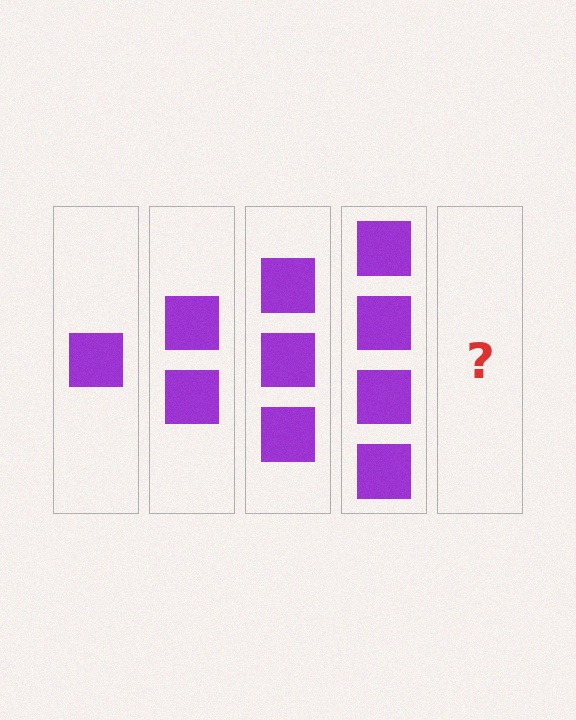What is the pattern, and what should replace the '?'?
The pattern is that each step adds one more square. The '?' should be 5 squares.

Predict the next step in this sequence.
The next step is 5 squares.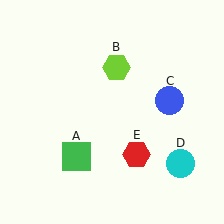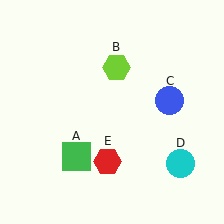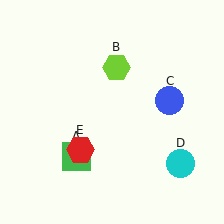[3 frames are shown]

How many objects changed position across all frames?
1 object changed position: red hexagon (object E).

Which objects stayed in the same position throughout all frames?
Green square (object A) and lime hexagon (object B) and blue circle (object C) and cyan circle (object D) remained stationary.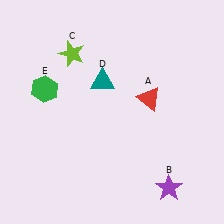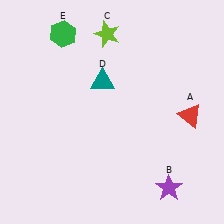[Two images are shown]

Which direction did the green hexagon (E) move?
The green hexagon (E) moved up.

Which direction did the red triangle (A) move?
The red triangle (A) moved right.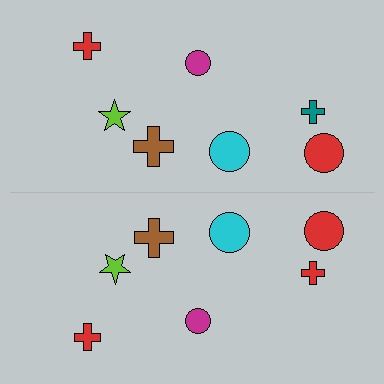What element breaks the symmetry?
The red cross on the bottom side breaks the symmetry — its mirror counterpart is teal.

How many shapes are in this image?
There are 14 shapes in this image.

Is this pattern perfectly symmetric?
No, the pattern is not perfectly symmetric. The red cross on the bottom side breaks the symmetry — its mirror counterpart is teal.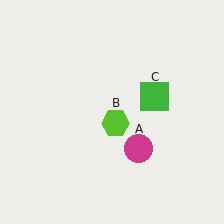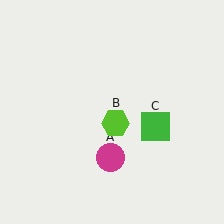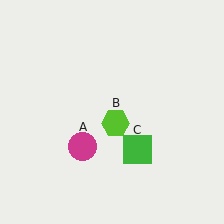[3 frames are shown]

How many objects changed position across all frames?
2 objects changed position: magenta circle (object A), green square (object C).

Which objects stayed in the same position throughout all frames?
Lime hexagon (object B) remained stationary.